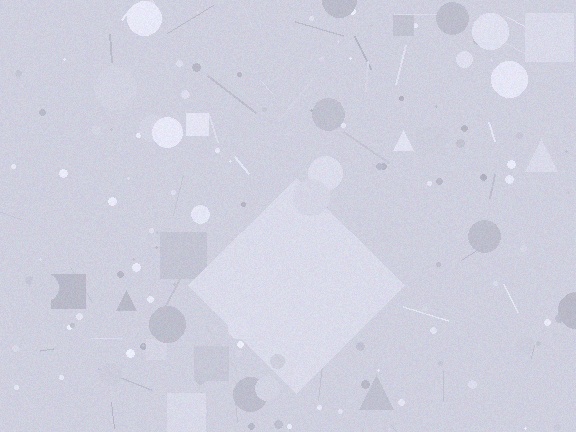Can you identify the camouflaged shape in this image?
The camouflaged shape is a diamond.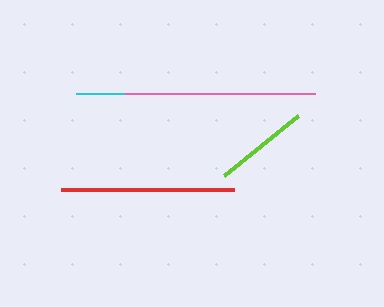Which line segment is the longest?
The pink line is the longest at approximately 191 pixels.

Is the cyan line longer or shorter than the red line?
The cyan line is longer than the red line.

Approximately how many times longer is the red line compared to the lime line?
The red line is approximately 1.8 times the length of the lime line.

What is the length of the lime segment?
The lime segment is approximately 96 pixels long.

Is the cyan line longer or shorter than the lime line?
The cyan line is longer than the lime line.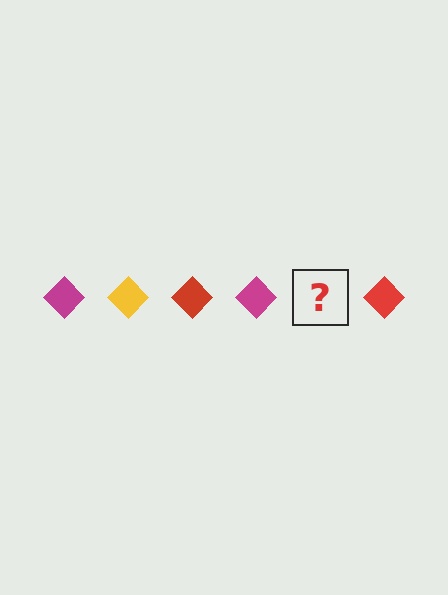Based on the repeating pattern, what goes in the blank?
The blank should be a yellow diamond.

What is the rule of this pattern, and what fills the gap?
The rule is that the pattern cycles through magenta, yellow, red diamonds. The gap should be filled with a yellow diamond.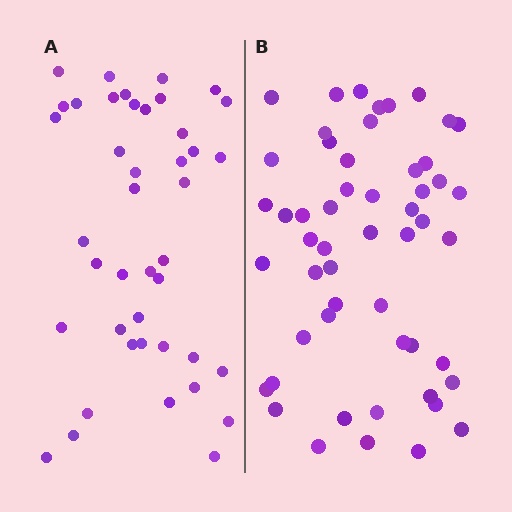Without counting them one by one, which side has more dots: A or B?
Region B (the right region) has more dots.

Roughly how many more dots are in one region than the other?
Region B has roughly 12 or so more dots than region A.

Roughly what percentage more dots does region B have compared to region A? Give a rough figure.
About 25% more.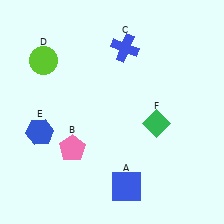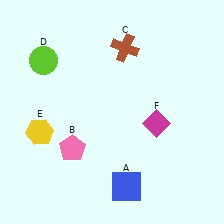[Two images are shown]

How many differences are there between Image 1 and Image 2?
There are 3 differences between the two images.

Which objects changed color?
C changed from blue to brown. E changed from blue to yellow. F changed from green to magenta.